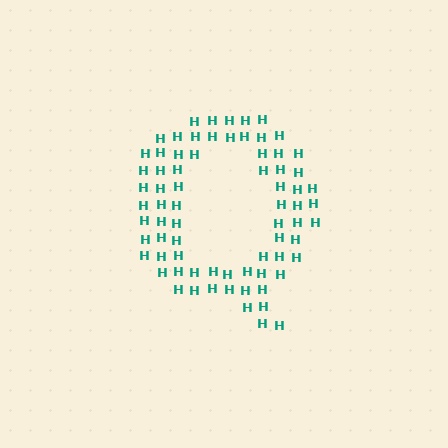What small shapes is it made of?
It is made of small letter H's.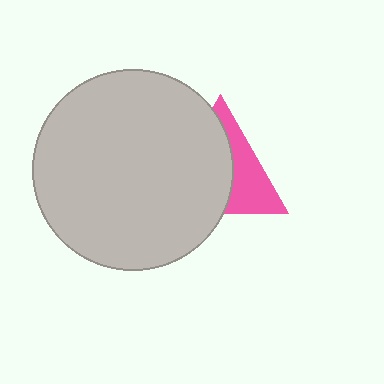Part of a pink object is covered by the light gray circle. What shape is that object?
It is a triangle.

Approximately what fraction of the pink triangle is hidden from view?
Roughly 60% of the pink triangle is hidden behind the light gray circle.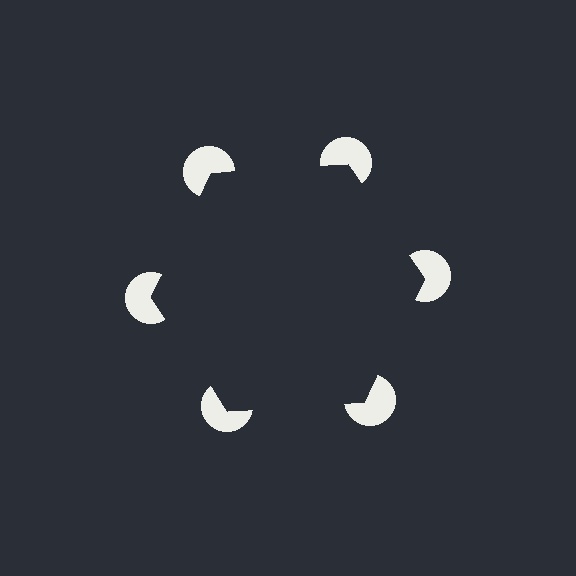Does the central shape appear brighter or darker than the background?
It typically appears slightly darker than the background, even though no actual brightness change is drawn.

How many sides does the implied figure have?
6 sides.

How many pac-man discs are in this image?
There are 6 — one at each vertex of the illusory hexagon.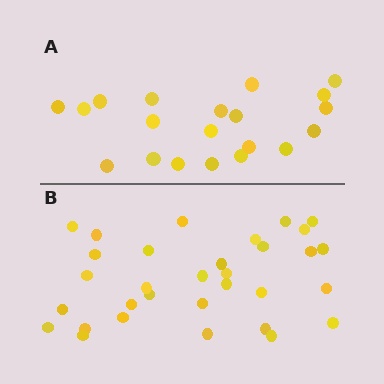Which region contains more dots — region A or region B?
Region B (the bottom region) has more dots.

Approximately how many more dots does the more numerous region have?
Region B has roughly 12 or so more dots than region A.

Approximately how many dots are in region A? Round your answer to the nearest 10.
About 20 dots.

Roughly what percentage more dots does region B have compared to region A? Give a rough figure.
About 60% more.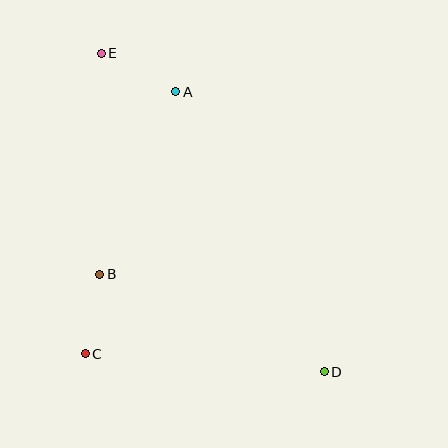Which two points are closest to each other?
Points B and C are closest to each other.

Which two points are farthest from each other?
Points D and E are farthest from each other.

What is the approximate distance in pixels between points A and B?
The distance between A and B is approximately 198 pixels.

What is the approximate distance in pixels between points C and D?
The distance between C and D is approximately 239 pixels.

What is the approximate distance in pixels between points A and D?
The distance between A and D is approximately 317 pixels.